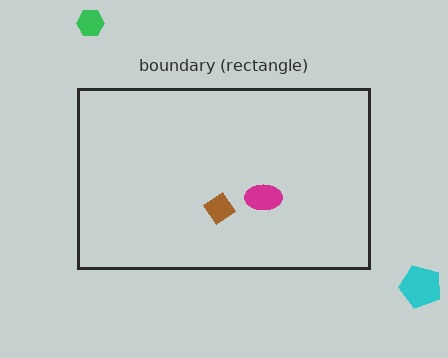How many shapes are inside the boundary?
2 inside, 2 outside.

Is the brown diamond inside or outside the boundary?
Inside.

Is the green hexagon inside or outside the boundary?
Outside.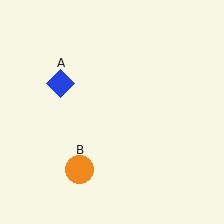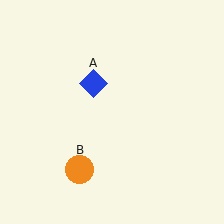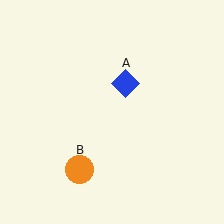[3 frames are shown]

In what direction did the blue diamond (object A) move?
The blue diamond (object A) moved right.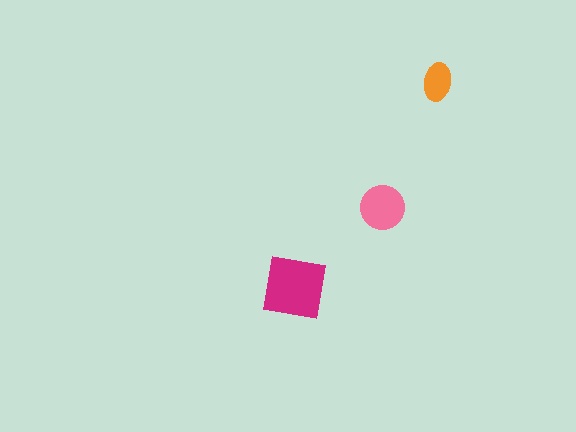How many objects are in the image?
There are 3 objects in the image.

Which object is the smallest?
The orange ellipse.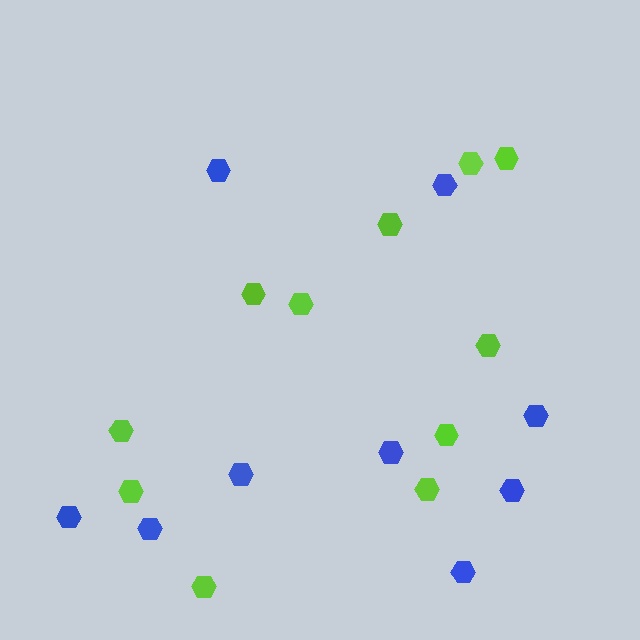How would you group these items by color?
There are 2 groups: one group of lime hexagons (11) and one group of blue hexagons (9).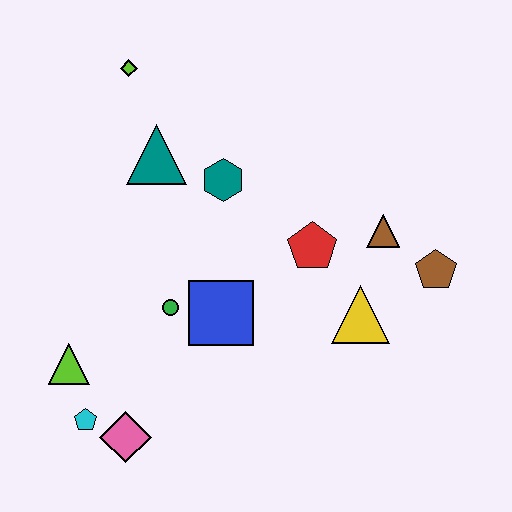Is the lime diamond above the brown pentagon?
Yes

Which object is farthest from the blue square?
The lime diamond is farthest from the blue square.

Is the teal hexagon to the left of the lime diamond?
No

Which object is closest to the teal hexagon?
The teal triangle is closest to the teal hexagon.